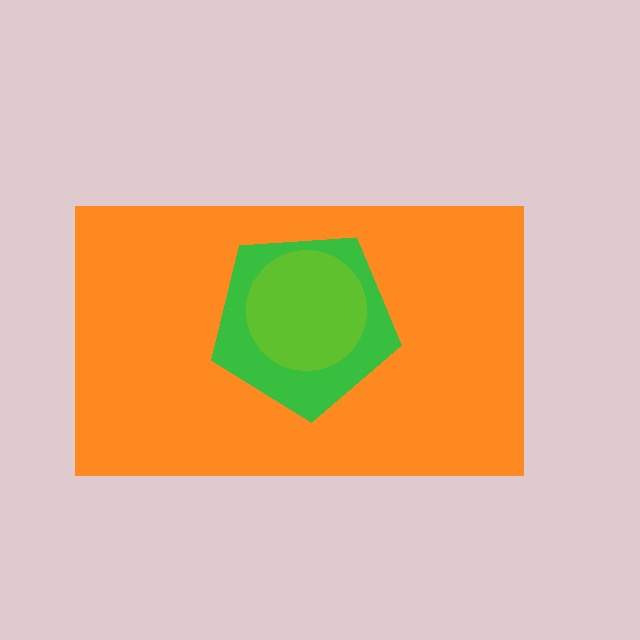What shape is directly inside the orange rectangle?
The green pentagon.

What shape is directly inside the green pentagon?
The lime circle.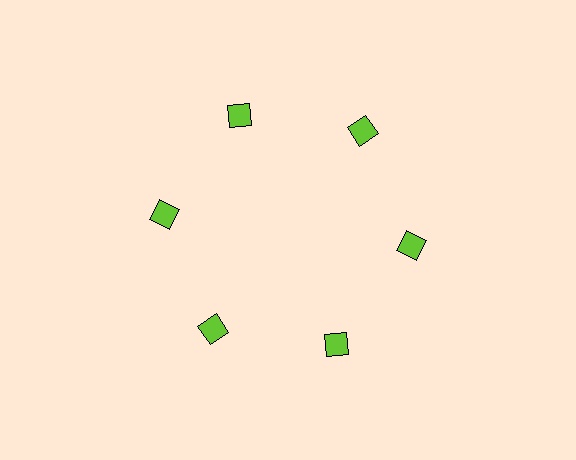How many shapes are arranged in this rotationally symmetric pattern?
There are 6 shapes, arranged in 6 groups of 1.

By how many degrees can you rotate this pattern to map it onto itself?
The pattern maps onto itself every 60 degrees of rotation.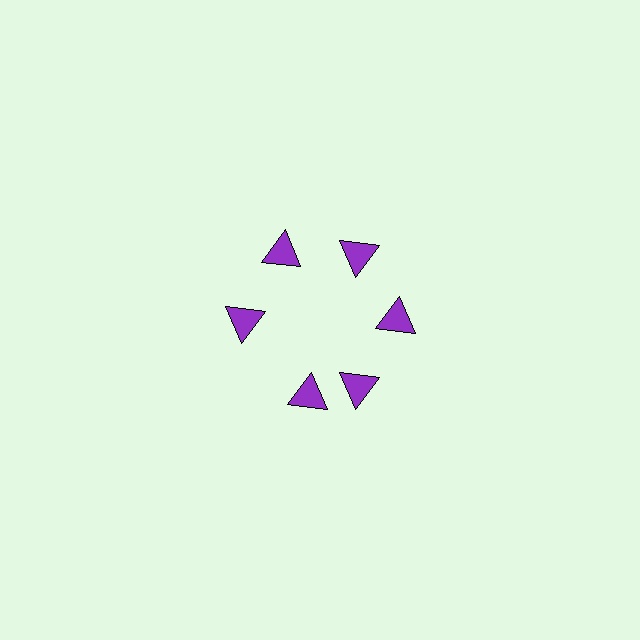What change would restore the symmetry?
The symmetry would be restored by rotating it back into even spacing with its neighbors so that all 6 triangles sit at equal angles and equal distance from the center.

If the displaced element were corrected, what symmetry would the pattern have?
It would have 6-fold rotational symmetry — the pattern would map onto itself every 60 degrees.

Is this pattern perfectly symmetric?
No. The 6 purple triangles are arranged in a ring, but one element near the 7 o'clock position is rotated out of alignment along the ring, breaking the 6-fold rotational symmetry.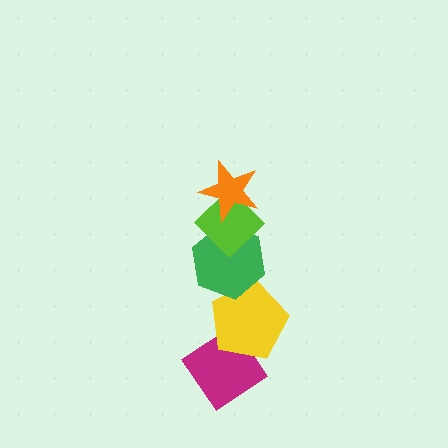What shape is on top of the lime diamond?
The orange star is on top of the lime diamond.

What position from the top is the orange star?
The orange star is 1st from the top.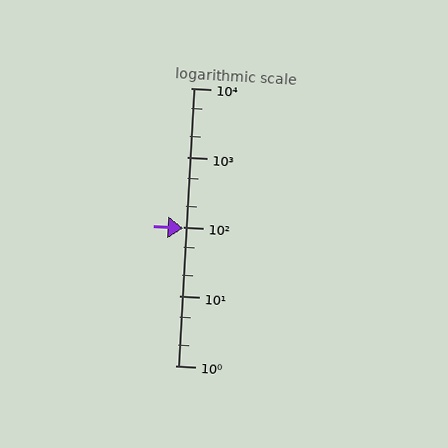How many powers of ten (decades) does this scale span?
The scale spans 4 decades, from 1 to 10000.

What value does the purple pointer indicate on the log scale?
The pointer indicates approximately 96.